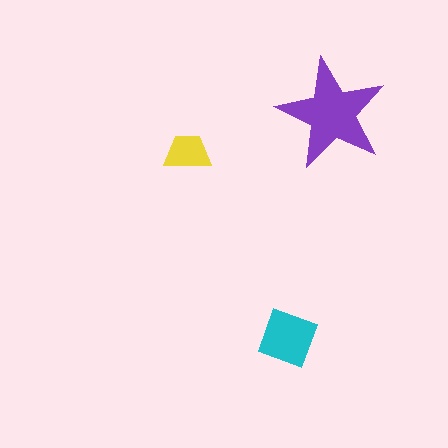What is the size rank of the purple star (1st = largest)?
1st.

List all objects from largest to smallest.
The purple star, the cyan diamond, the yellow trapezoid.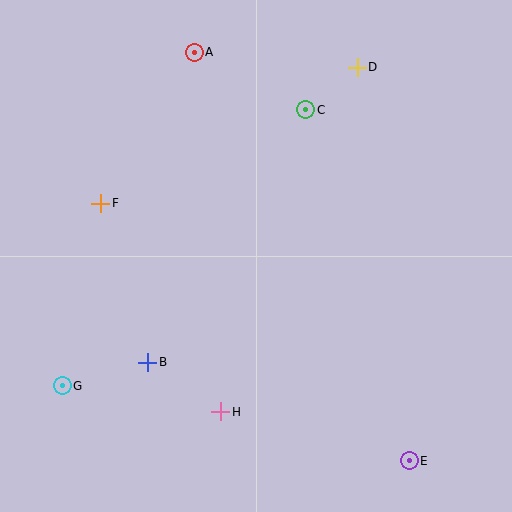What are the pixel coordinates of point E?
Point E is at (409, 461).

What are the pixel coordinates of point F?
Point F is at (101, 203).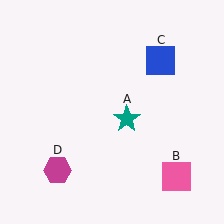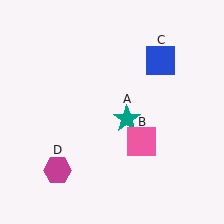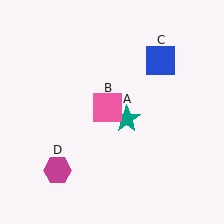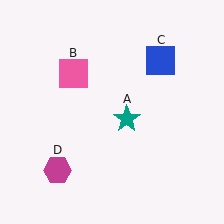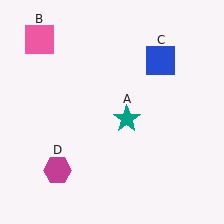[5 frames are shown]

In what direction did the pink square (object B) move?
The pink square (object B) moved up and to the left.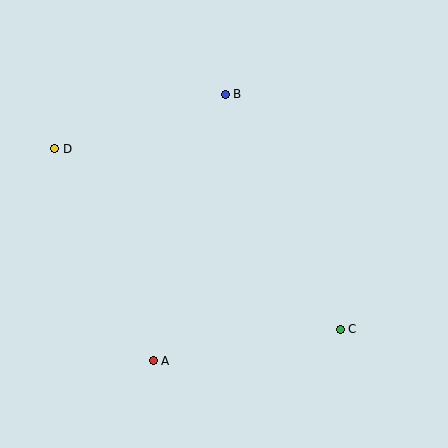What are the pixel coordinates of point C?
Point C is at (340, 329).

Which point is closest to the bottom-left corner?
Point A is closest to the bottom-left corner.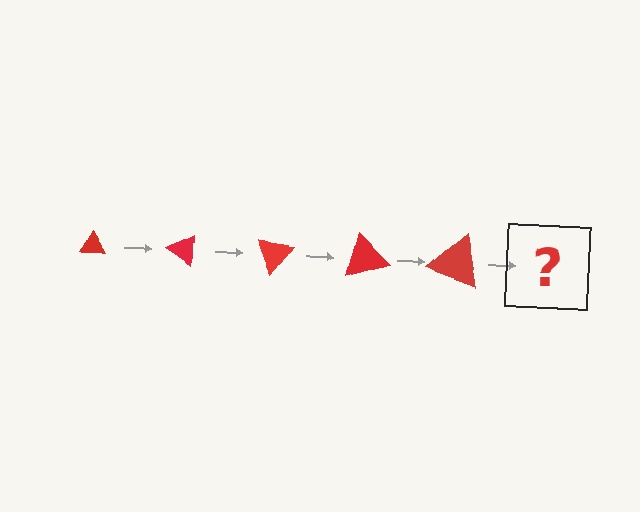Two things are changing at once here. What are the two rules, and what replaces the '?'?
The two rules are that the triangle grows larger each step and it rotates 35 degrees each step. The '?' should be a triangle, larger than the previous one and rotated 175 degrees from the start.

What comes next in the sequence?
The next element should be a triangle, larger than the previous one and rotated 175 degrees from the start.